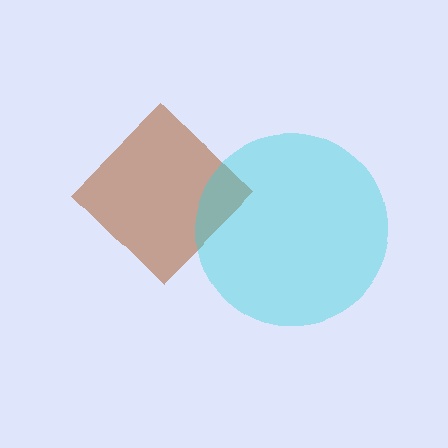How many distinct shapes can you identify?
There are 2 distinct shapes: a brown diamond, a cyan circle.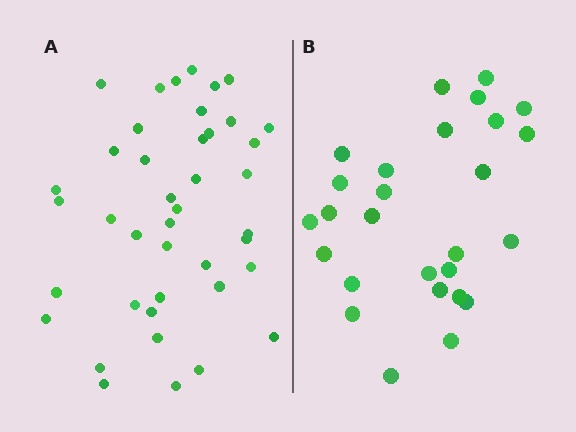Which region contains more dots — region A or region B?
Region A (the left region) has more dots.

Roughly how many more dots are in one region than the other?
Region A has approximately 15 more dots than region B.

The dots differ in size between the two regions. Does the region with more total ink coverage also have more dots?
No. Region B has more total ink coverage because its dots are larger, but region A actually contains more individual dots. Total area can be misleading — the number of items is what matters here.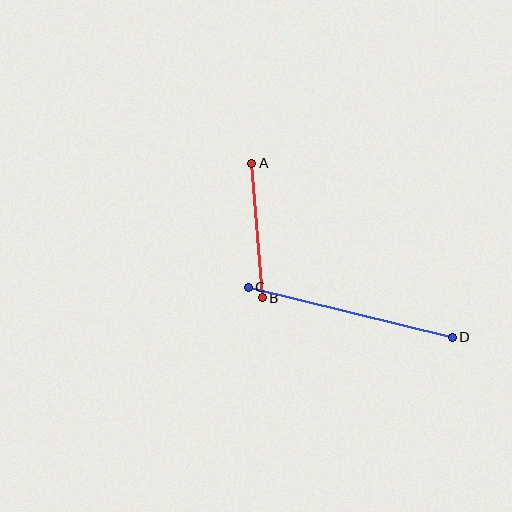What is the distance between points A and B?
The distance is approximately 135 pixels.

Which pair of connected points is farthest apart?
Points C and D are farthest apart.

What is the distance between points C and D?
The distance is approximately 210 pixels.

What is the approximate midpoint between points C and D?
The midpoint is at approximately (350, 312) pixels.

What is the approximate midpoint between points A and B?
The midpoint is at approximately (257, 231) pixels.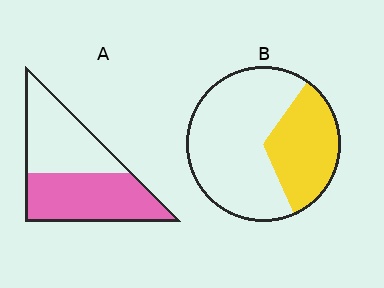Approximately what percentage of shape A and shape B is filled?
A is approximately 55% and B is approximately 35%.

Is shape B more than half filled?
No.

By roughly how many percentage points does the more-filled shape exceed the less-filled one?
By roughly 20 percentage points (A over B).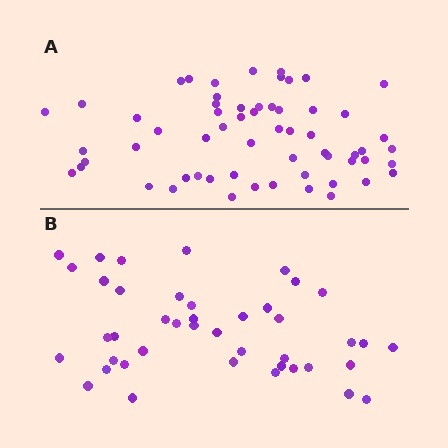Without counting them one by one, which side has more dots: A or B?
Region A (the top region) has more dots.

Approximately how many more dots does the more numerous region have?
Region A has approximately 20 more dots than region B.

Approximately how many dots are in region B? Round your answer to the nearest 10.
About 40 dots. (The exact count is 42, which rounds to 40.)